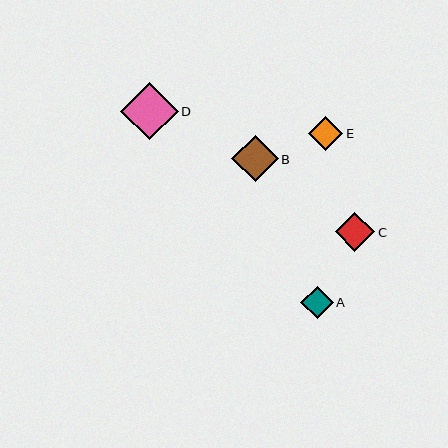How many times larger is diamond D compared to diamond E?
Diamond D is approximately 1.7 times the size of diamond E.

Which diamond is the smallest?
Diamond A is the smallest with a size of approximately 33 pixels.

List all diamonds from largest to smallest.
From largest to smallest: D, B, C, E, A.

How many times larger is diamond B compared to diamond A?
Diamond B is approximately 1.4 times the size of diamond A.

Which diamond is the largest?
Diamond D is the largest with a size of approximately 58 pixels.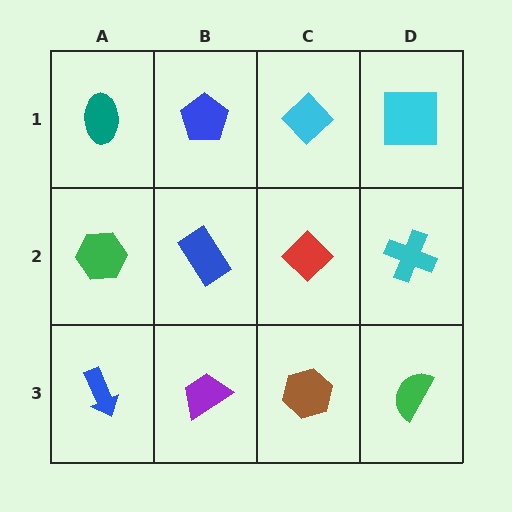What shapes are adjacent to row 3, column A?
A green hexagon (row 2, column A), a purple trapezoid (row 3, column B).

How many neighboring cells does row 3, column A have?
2.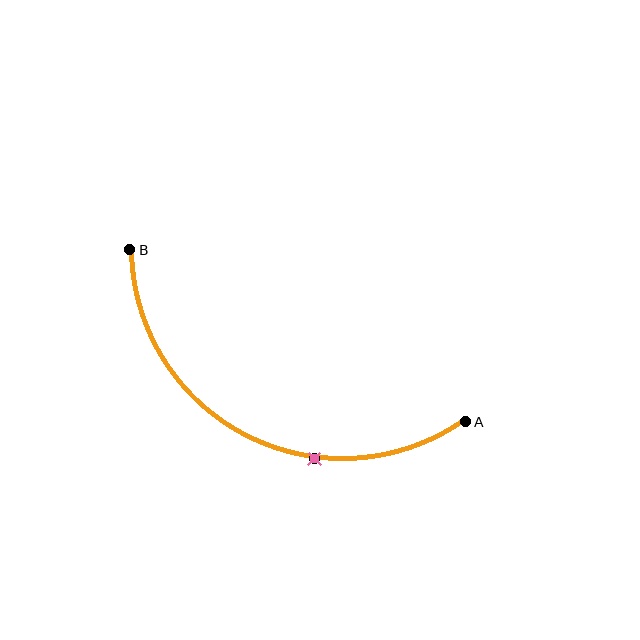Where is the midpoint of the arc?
The arc midpoint is the point on the curve farthest from the straight line joining A and B. It sits below that line.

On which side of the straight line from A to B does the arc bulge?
The arc bulges below the straight line connecting A and B.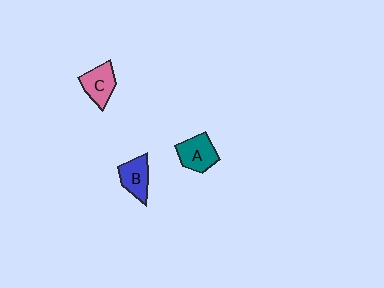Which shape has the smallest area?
Shape B (blue).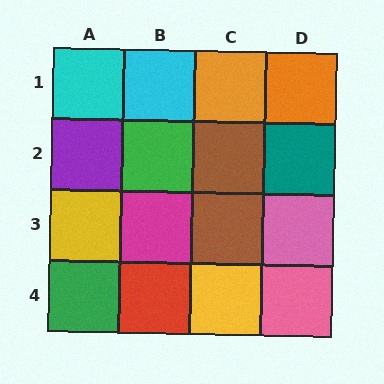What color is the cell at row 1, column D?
Orange.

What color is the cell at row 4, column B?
Red.